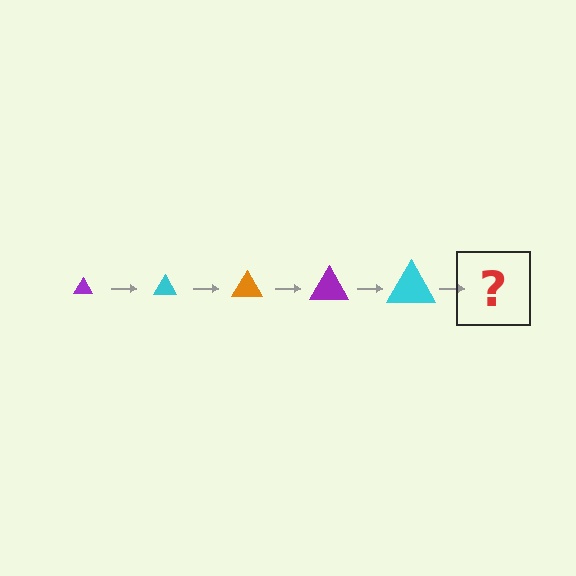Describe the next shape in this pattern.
It should be an orange triangle, larger than the previous one.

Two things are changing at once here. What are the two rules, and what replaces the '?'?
The two rules are that the triangle grows larger each step and the color cycles through purple, cyan, and orange. The '?' should be an orange triangle, larger than the previous one.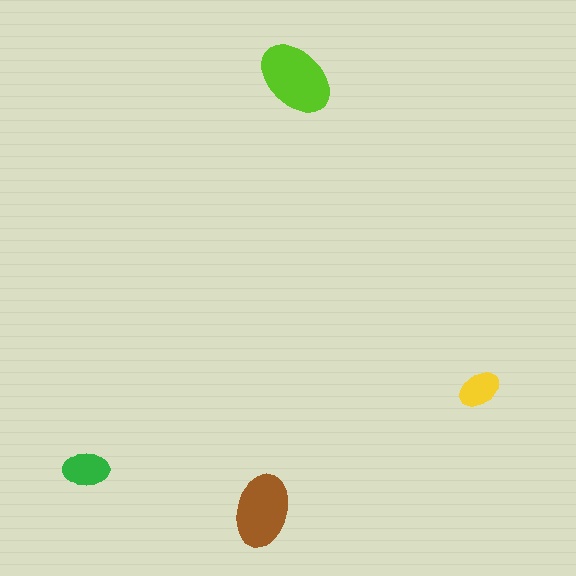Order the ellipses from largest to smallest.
the lime one, the brown one, the green one, the yellow one.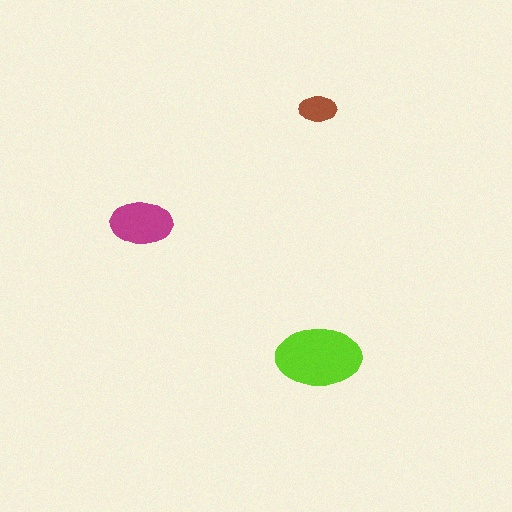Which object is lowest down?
The lime ellipse is bottommost.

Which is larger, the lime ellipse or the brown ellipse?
The lime one.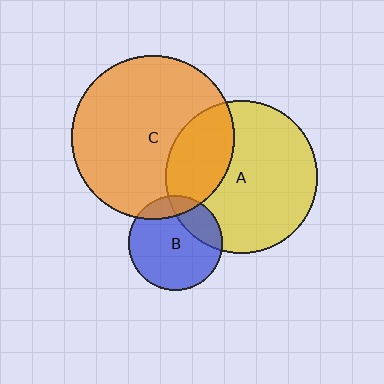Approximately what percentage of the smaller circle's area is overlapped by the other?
Approximately 15%.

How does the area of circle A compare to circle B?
Approximately 2.6 times.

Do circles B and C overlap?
Yes.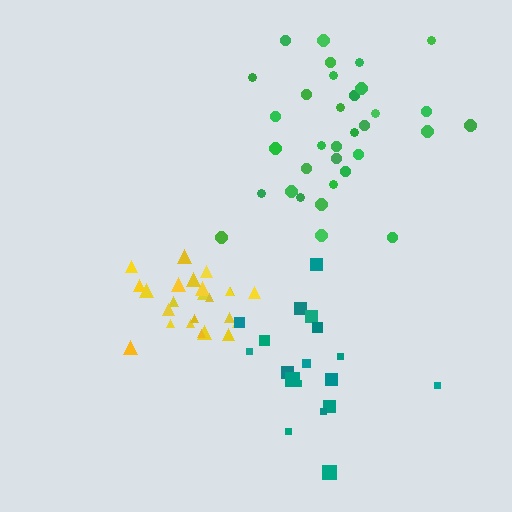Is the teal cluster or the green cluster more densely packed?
Green.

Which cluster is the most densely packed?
Yellow.